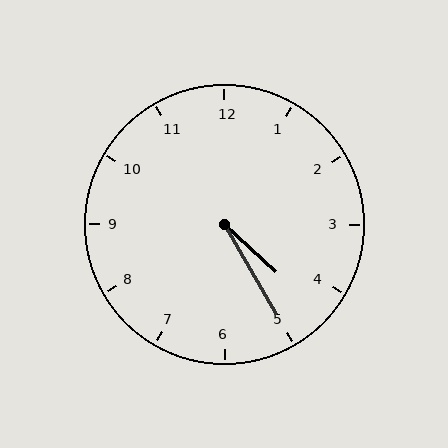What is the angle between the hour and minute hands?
Approximately 18 degrees.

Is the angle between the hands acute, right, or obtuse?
It is acute.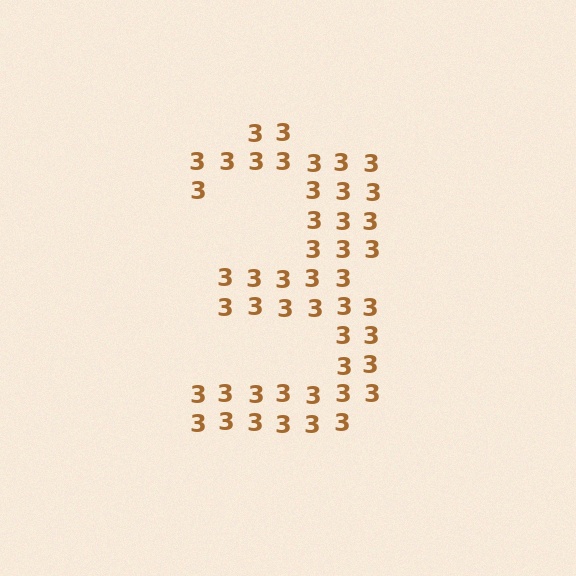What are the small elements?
The small elements are digit 3's.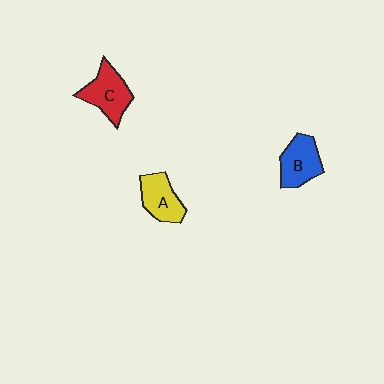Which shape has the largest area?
Shape C (red).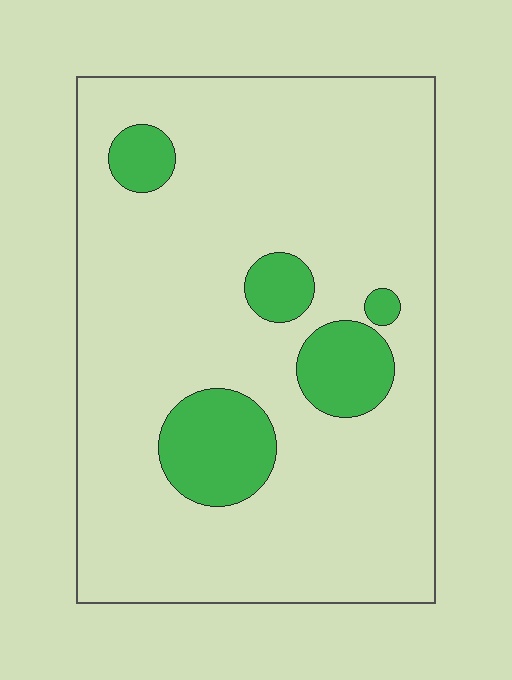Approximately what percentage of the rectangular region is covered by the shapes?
Approximately 15%.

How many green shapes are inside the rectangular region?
5.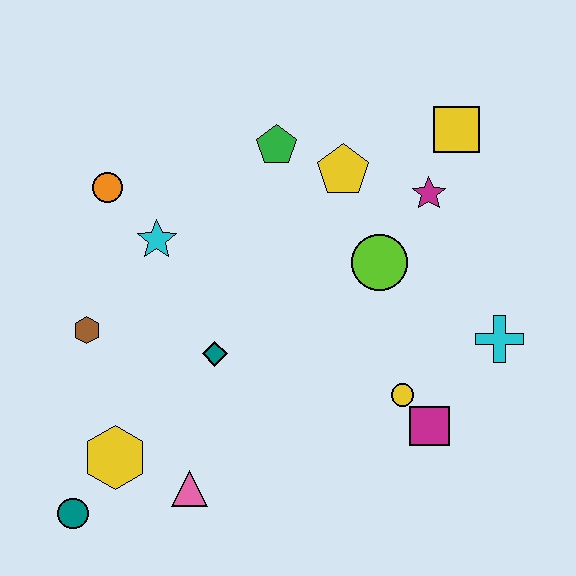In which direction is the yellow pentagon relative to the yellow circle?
The yellow pentagon is above the yellow circle.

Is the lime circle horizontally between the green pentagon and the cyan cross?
Yes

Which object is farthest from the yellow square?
The teal circle is farthest from the yellow square.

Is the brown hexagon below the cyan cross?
No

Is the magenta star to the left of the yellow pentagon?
No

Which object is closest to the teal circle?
The yellow hexagon is closest to the teal circle.